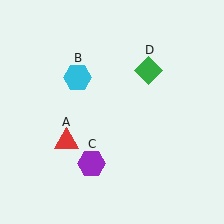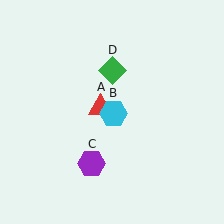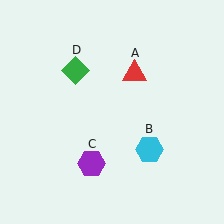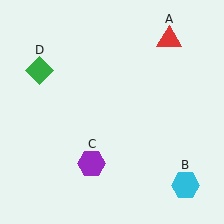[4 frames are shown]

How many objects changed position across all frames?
3 objects changed position: red triangle (object A), cyan hexagon (object B), green diamond (object D).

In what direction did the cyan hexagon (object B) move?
The cyan hexagon (object B) moved down and to the right.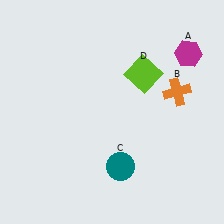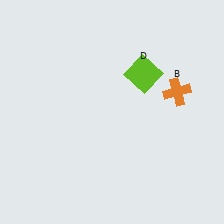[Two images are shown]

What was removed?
The magenta hexagon (A), the teal circle (C) were removed in Image 2.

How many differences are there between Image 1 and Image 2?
There are 2 differences between the two images.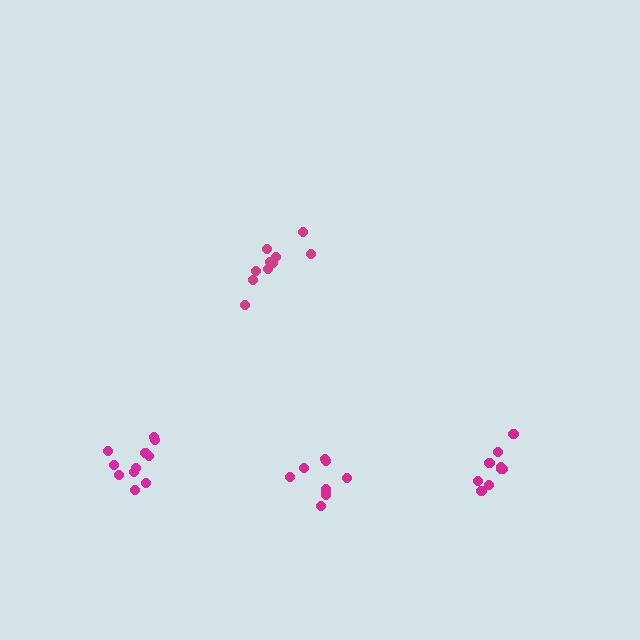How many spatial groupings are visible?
There are 4 spatial groupings.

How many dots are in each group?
Group 1: 11 dots, Group 2: 9 dots, Group 3: 10 dots, Group 4: 9 dots (39 total).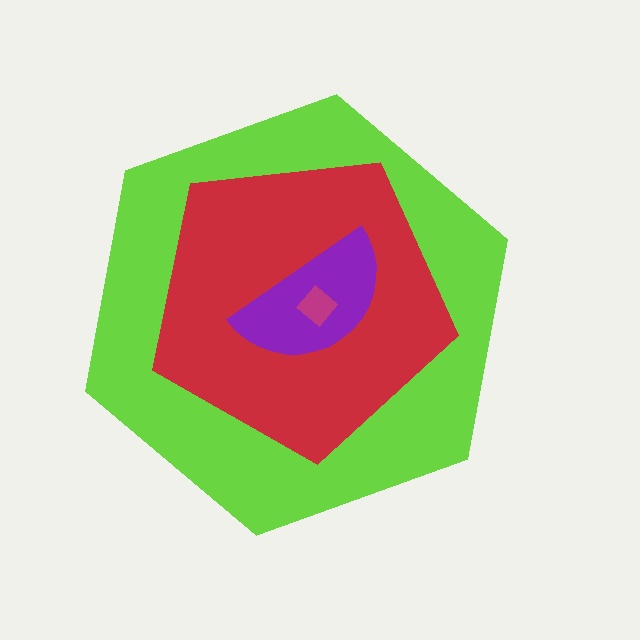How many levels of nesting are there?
4.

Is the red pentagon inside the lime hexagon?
Yes.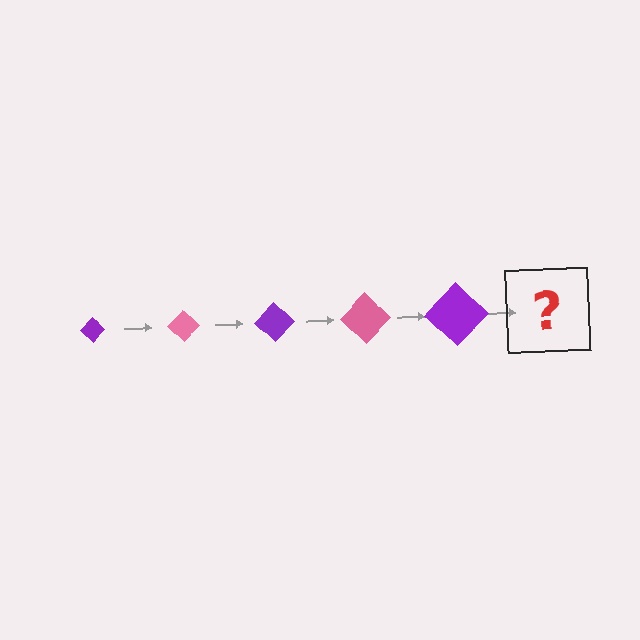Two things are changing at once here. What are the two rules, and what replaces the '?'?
The two rules are that the diamond grows larger each step and the color cycles through purple and pink. The '?' should be a pink diamond, larger than the previous one.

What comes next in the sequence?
The next element should be a pink diamond, larger than the previous one.